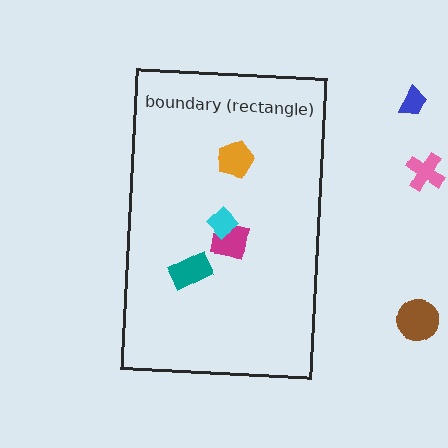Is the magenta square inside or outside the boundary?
Inside.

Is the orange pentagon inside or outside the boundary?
Inside.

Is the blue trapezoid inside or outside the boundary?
Outside.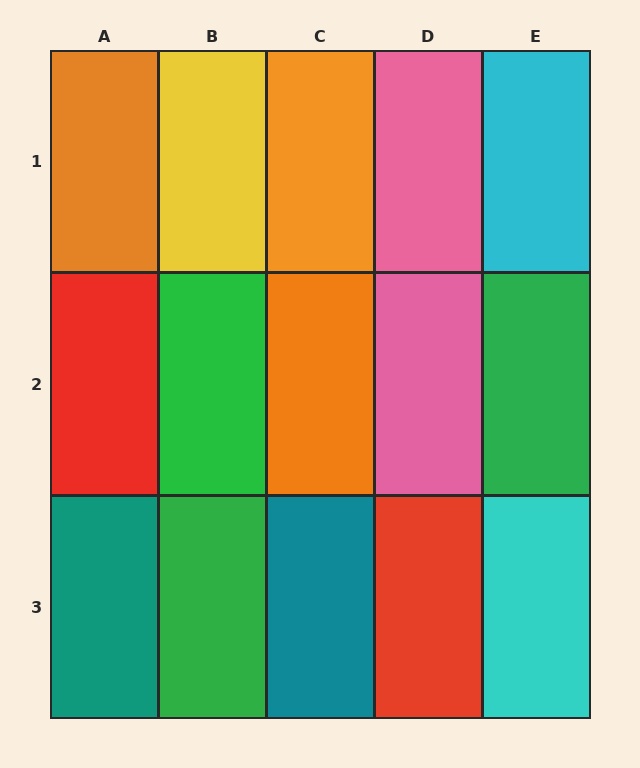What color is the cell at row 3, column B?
Green.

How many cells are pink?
2 cells are pink.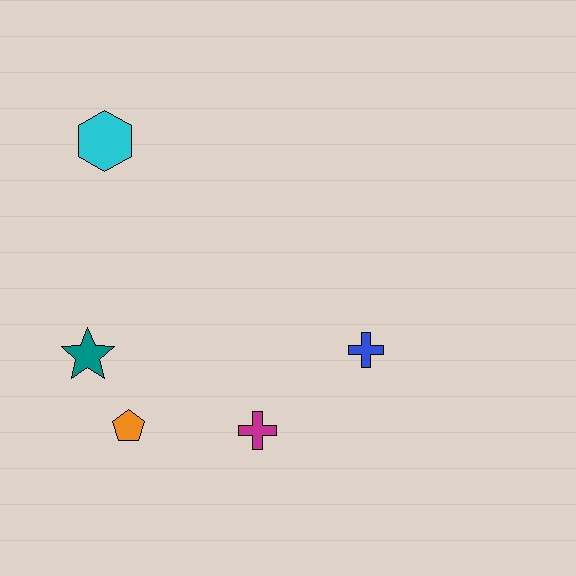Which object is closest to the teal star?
The orange pentagon is closest to the teal star.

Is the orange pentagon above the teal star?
No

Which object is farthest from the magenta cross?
The cyan hexagon is farthest from the magenta cross.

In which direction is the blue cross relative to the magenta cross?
The blue cross is to the right of the magenta cross.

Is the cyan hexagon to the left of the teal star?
No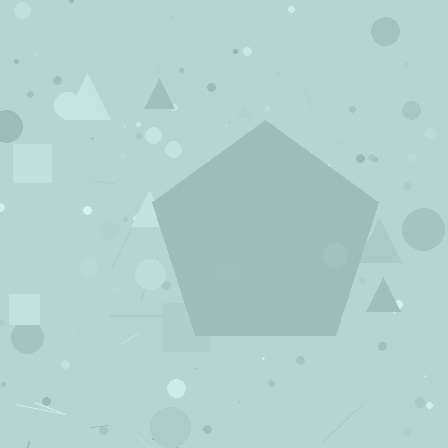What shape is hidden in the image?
A pentagon is hidden in the image.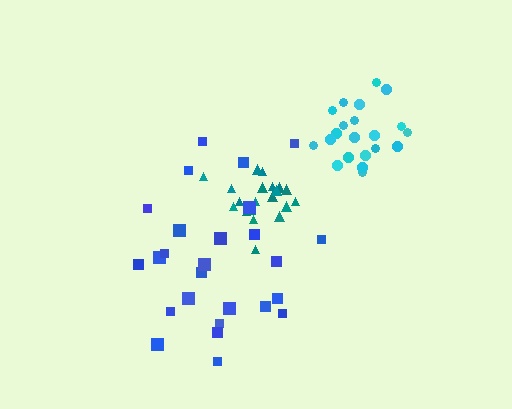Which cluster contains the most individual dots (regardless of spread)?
Blue (26).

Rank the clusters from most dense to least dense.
cyan, teal, blue.